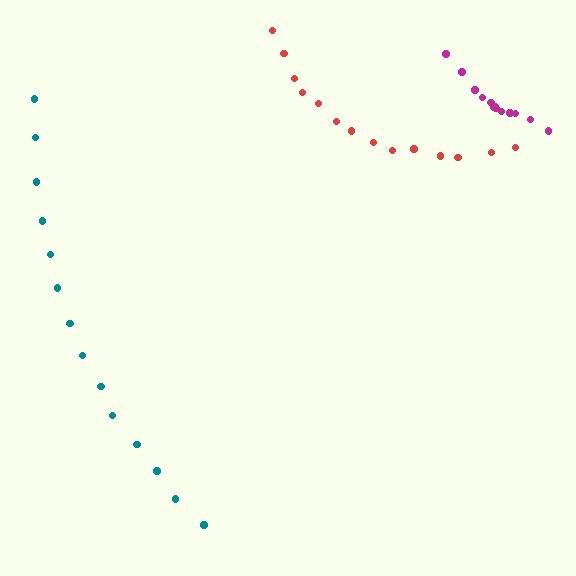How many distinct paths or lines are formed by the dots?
There are 3 distinct paths.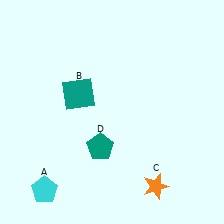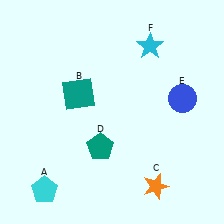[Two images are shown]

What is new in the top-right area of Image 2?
A blue circle (E) was added in the top-right area of Image 2.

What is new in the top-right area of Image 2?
A cyan star (F) was added in the top-right area of Image 2.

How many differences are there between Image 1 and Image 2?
There are 2 differences between the two images.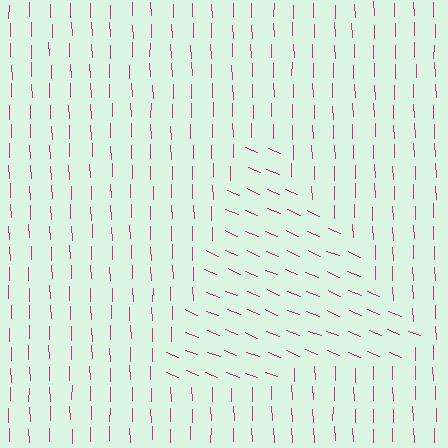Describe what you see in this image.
The image is filled with small magenta line segments. A triangle region in the image has lines oriented differently from the surrounding lines, creating a visible texture boundary.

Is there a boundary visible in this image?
Yes, there is a texture boundary formed by a change in line orientation.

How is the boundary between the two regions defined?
The boundary is defined purely by a change in line orientation (approximately 66 degrees difference). All lines are the same color and thickness.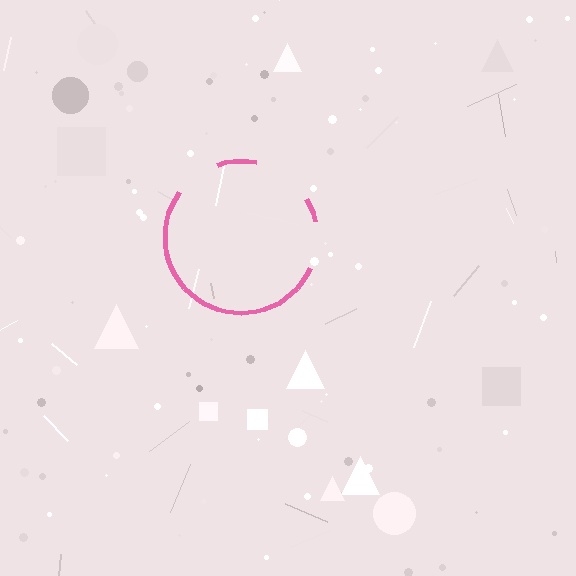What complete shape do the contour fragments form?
The contour fragments form a circle.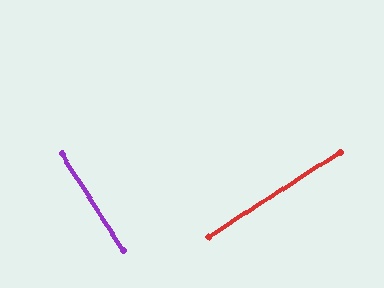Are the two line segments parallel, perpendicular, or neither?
Perpendicular — they meet at approximately 90°.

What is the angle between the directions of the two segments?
Approximately 90 degrees.